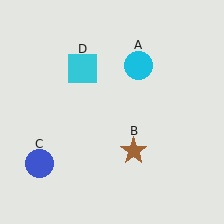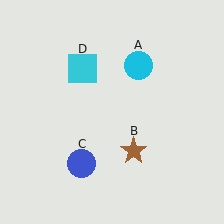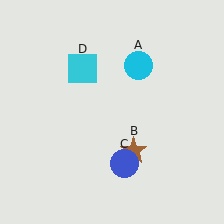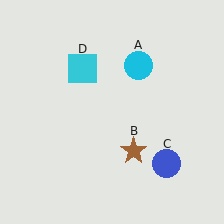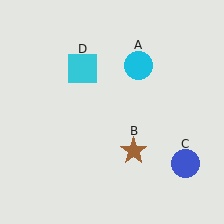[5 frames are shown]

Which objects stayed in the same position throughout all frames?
Cyan circle (object A) and brown star (object B) and cyan square (object D) remained stationary.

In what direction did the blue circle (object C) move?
The blue circle (object C) moved right.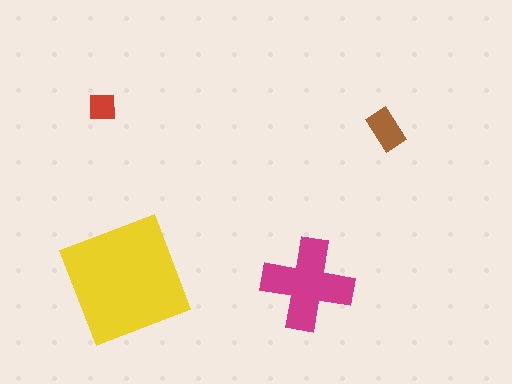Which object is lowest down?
The magenta cross is bottommost.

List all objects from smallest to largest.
The red square, the brown rectangle, the magenta cross, the yellow square.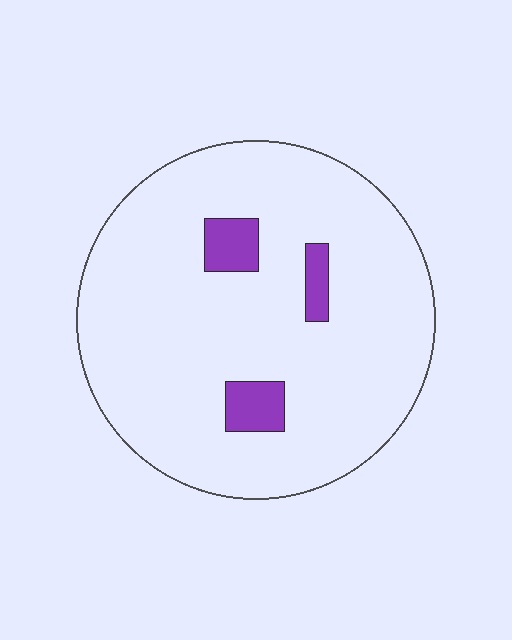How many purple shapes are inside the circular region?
3.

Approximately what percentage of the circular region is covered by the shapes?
Approximately 10%.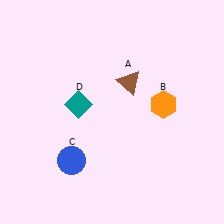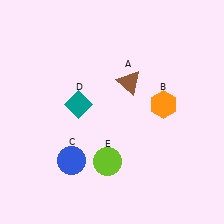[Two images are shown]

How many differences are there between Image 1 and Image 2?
There is 1 difference between the two images.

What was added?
A lime circle (E) was added in Image 2.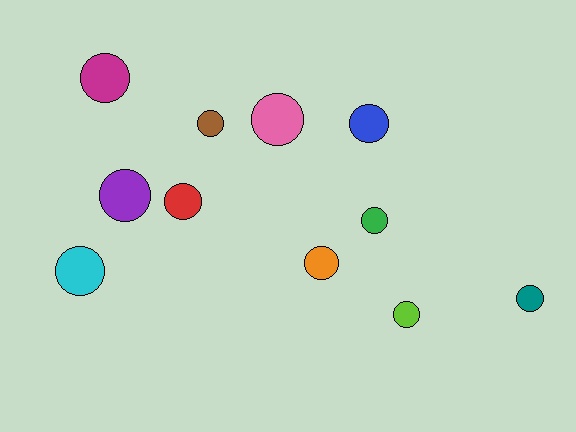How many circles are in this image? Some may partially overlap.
There are 11 circles.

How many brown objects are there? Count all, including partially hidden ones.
There is 1 brown object.